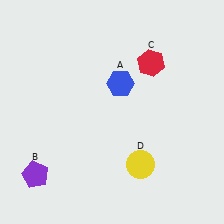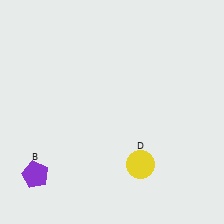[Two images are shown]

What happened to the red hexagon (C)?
The red hexagon (C) was removed in Image 2. It was in the top-right area of Image 1.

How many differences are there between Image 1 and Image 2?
There are 2 differences between the two images.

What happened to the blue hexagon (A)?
The blue hexagon (A) was removed in Image 2. It was in the top-right area of Image 1.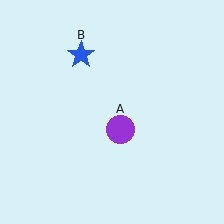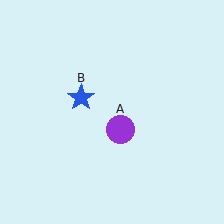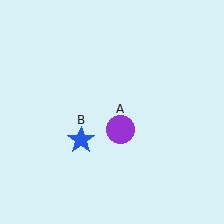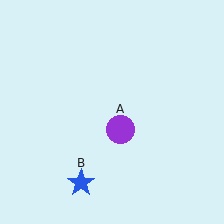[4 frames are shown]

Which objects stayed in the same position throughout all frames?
Purple circle (object A) remained stationary.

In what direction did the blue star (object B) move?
The blue star (object B) moved down.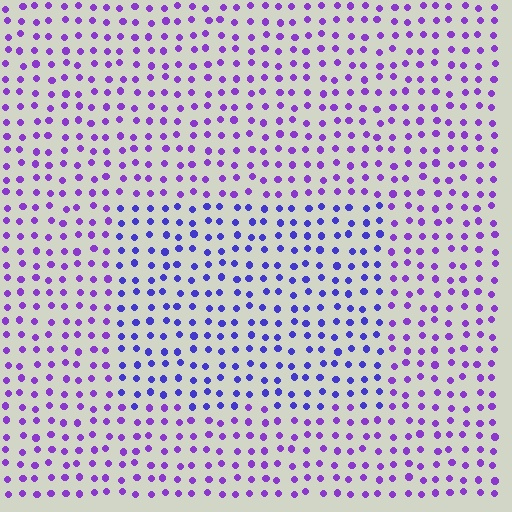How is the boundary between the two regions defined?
The boundary is defined purely by a slight shift in hue (about 31 degrees). Spacing, size, and orientation are identical on both sides.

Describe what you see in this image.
The image is filled with small purple elements in a uniform arrangement. A rectangle-shaped region is visible where the elements are tinted to a slightly different hue, forming a subtle color boundary.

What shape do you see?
I see a rectangle.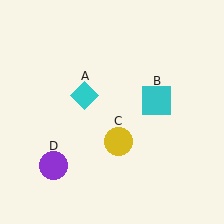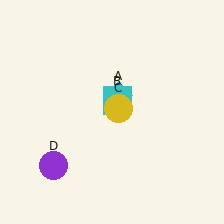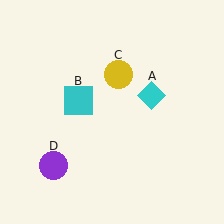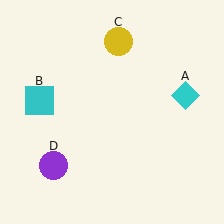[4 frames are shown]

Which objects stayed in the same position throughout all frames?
Purple circle (object D) remained stationary.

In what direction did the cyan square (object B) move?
The cyan square (object B) moved left.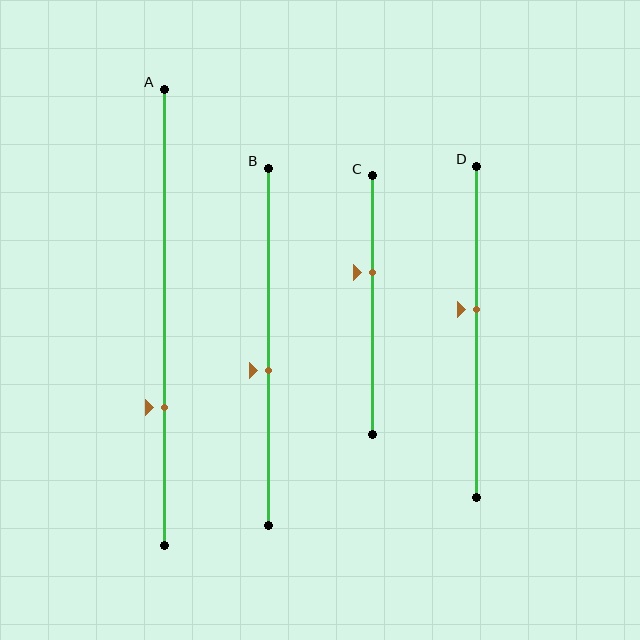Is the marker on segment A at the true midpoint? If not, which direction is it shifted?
No, the marker on segment A is shifted downward by about 20% of the segment length.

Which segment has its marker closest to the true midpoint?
Segment B has its marker closest to the true midpoint.